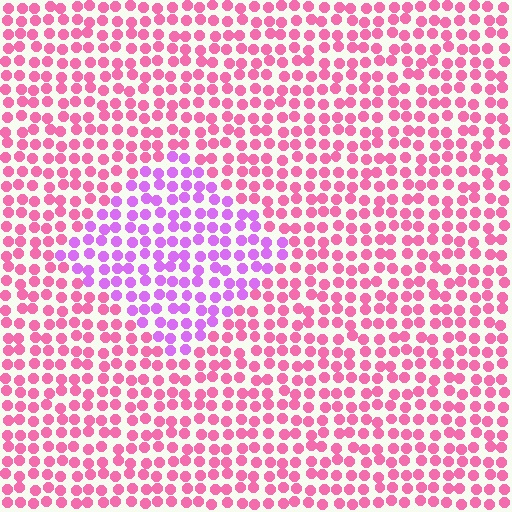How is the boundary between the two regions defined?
The boundary is defined purely by a slight shift in hue (about 43 degrees). Spacing, size, and orientation are identical on both sides.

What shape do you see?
I see a diamond.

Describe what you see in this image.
The image is filled with small pink elements in a uniform arrangement. A diamond-shaped region is visible where the elements are tinted to a slightly different hue, forming a subtle color boundary.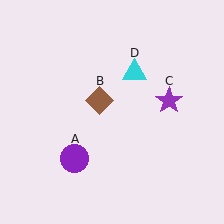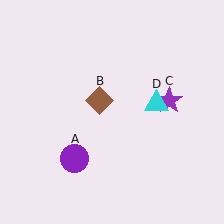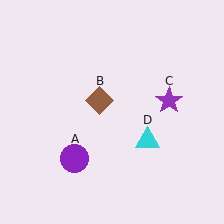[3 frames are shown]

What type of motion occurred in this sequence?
The cyan triangle (object D) rotated clockwise around the center of the scene.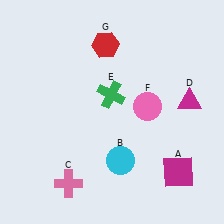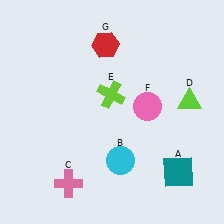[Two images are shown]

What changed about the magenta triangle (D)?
In Image 1, D is magenta. In Image 2, it changed to lime.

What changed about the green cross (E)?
In Image 1, E is green. In Image 2, it changed to lime.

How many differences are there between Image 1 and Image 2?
There are 3 differences between the two images.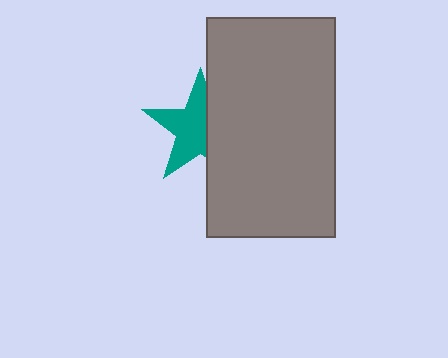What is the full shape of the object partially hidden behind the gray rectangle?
The partially hidden object is a teal star.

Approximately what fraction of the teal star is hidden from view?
Roughly 40% of the teal star is hidden behind the gray rectangle.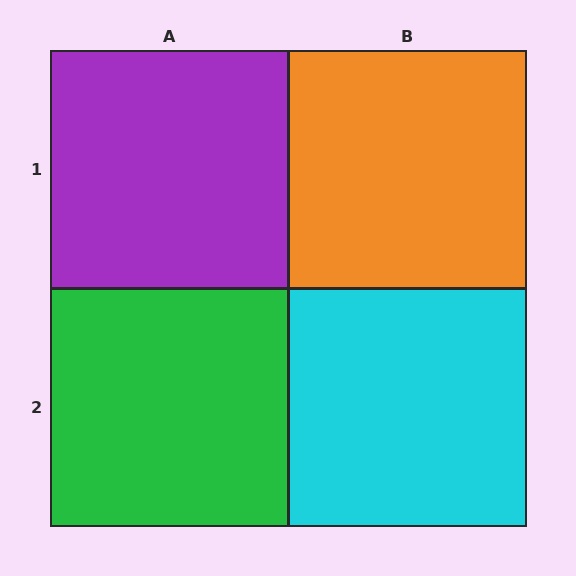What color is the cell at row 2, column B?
Cyan.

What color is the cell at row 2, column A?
Green.